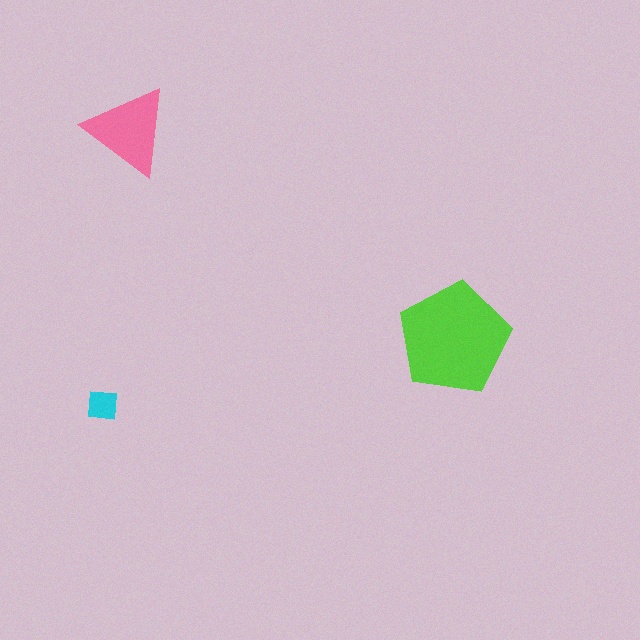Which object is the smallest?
The cyan square.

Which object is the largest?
The lime pentagon.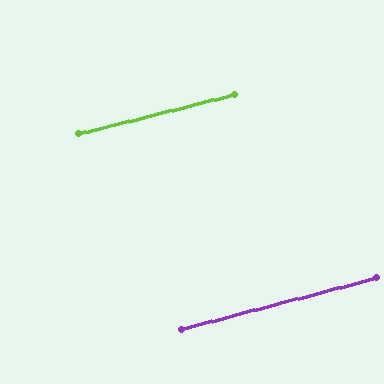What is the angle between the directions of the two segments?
Approximately 0 degrees.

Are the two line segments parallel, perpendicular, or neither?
Parallel — their directions differ by only 0.3°.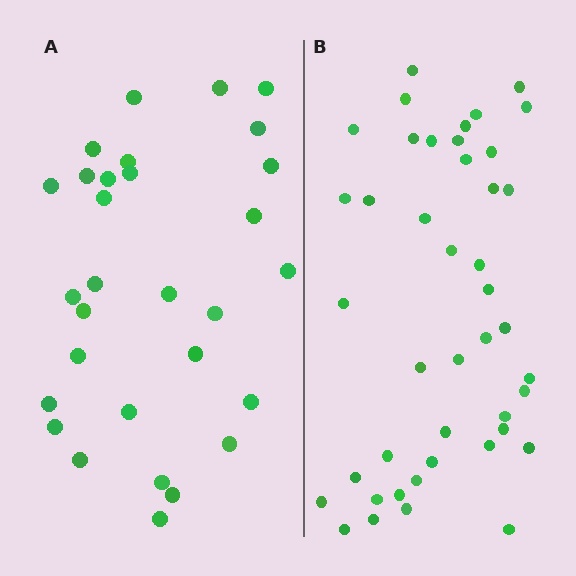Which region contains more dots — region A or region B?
Region B (the right region) has more dots.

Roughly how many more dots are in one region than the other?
Region B has approximately 15 more dots than region A.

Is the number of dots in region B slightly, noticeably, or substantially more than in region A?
Region B has noticeably more, but not dramatically so. The ratio is roughly 1.4 to 1.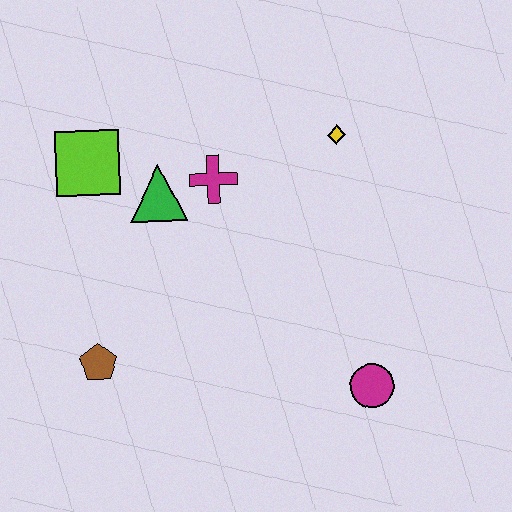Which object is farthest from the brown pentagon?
The yellow diamond is farthest from the brown pentagon.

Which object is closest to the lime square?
The green triangle is closest to the lime square.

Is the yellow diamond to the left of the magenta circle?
Yes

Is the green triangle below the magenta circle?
No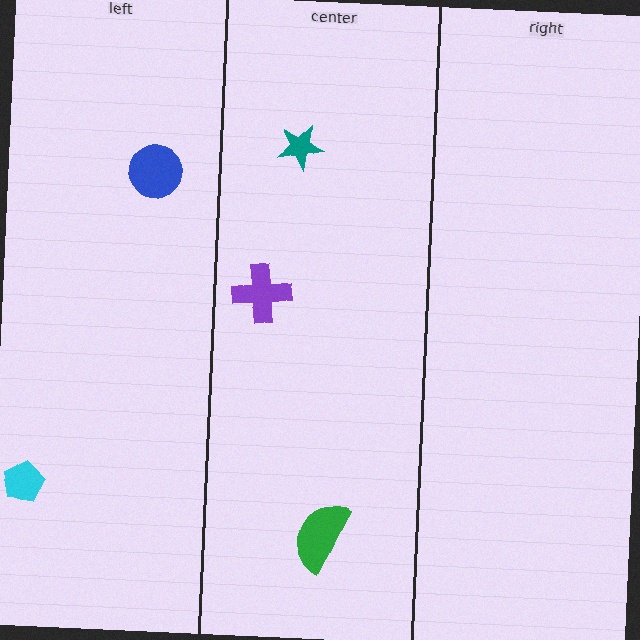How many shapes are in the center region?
3.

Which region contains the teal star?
The center region.